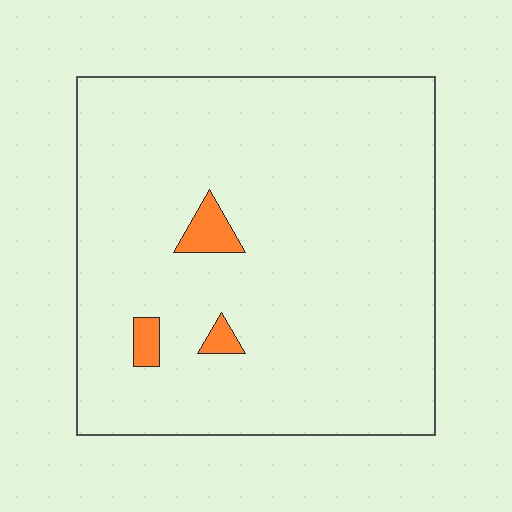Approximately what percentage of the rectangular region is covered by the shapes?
Approximately 5%.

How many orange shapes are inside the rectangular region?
3.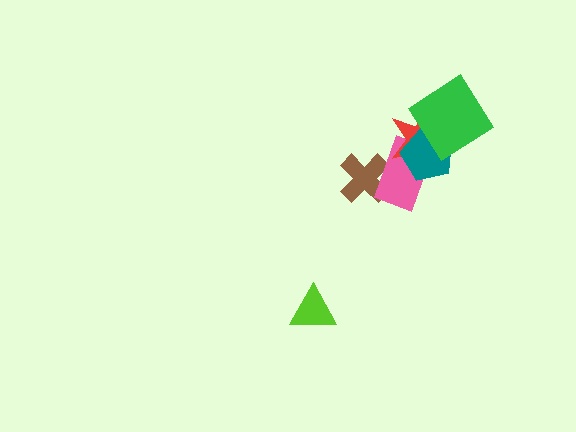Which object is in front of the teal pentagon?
The green diamond is in front of the teal pentagon.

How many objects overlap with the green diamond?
2 objects overlap with the green diamond.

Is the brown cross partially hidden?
Yes, it is partially covered by another shape.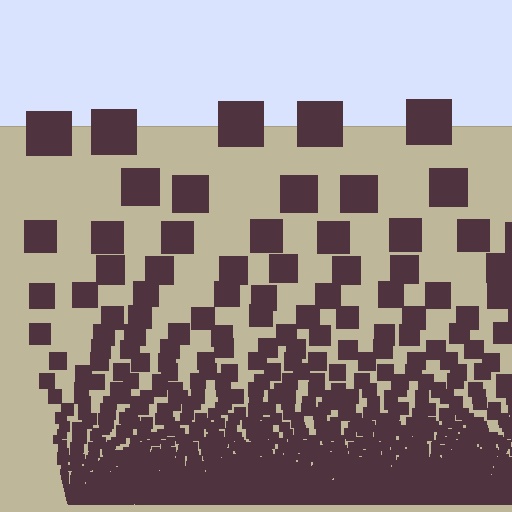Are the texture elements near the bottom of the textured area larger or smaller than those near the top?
Smaller. The gradient is inverted — elements near the bottom are smaller and denser.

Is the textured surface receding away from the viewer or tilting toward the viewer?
The surface appears to tilt toward the viewer. Texture elements get larger and sparser toward the top.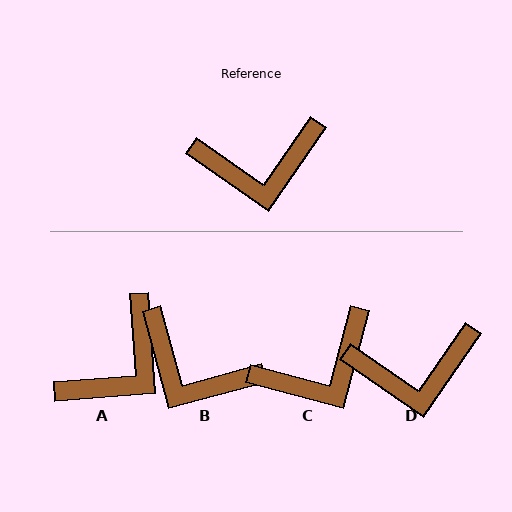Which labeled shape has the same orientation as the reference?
D.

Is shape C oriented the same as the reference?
No, it is off by about 20 degrees.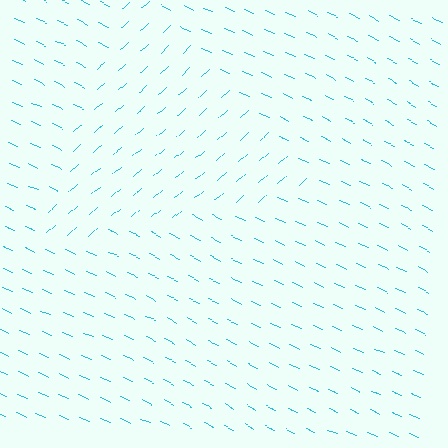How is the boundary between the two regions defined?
The boundary is defined purely by a change in line orientation (approximately 68 degrees difference). All lines are the same color and thickness.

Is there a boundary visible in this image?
Yes, there is a texture boundary formed by a change in line orientation.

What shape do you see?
I see a triangle.